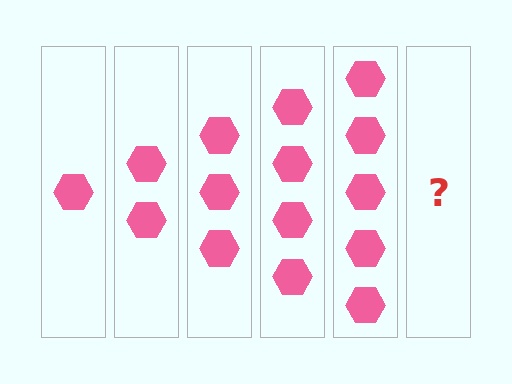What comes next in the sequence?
The next element should be 6 hexagons.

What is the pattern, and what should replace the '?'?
The pattern is that each step adds one more hexagon. The '?' should be 6 hexagons.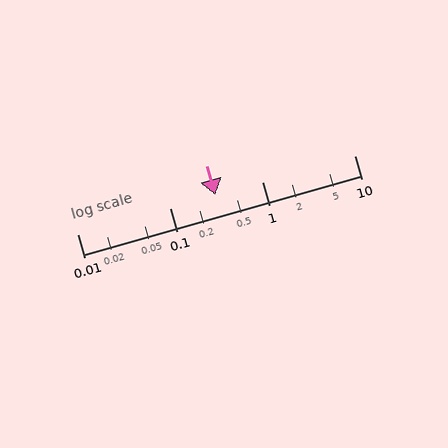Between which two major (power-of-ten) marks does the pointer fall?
The pointer is between 0.1 and 1.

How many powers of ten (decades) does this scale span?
The scale spans 3 decades, from 0.01 to 10.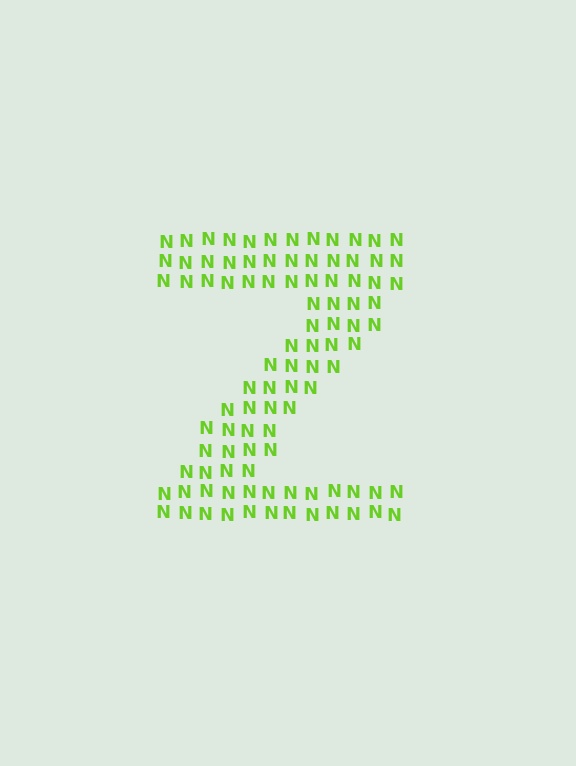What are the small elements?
The small elements are letter N's.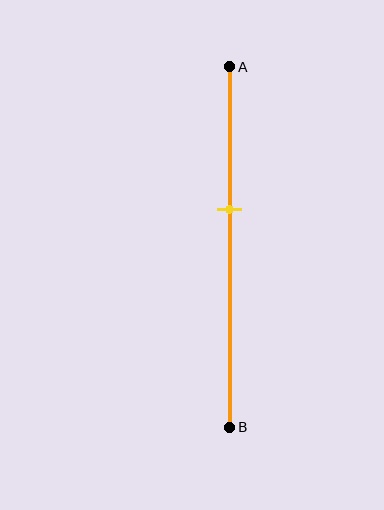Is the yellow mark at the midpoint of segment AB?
No, the mark is at about 40% from A, not at the 50% midpoint.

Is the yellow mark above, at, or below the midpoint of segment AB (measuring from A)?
The yellow mark is above the midpoint of segment AB.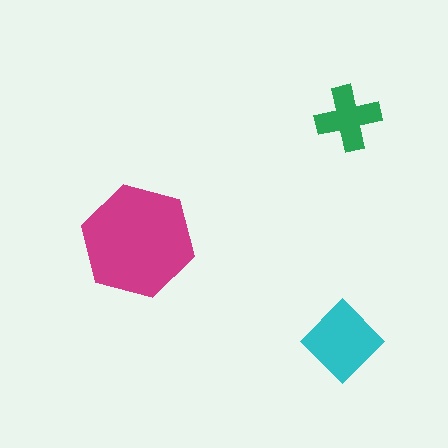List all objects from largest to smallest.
The magenta hexagon, the cyan diamond, the green cross.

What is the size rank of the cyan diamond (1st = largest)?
2nd.